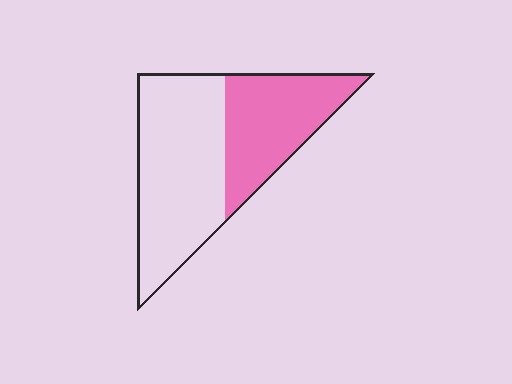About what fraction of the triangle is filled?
About two fifths (2/5).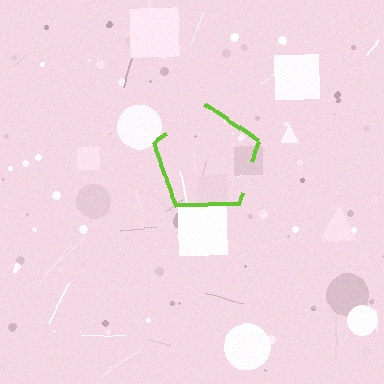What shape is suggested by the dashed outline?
The dashed outline suggests a pentagon.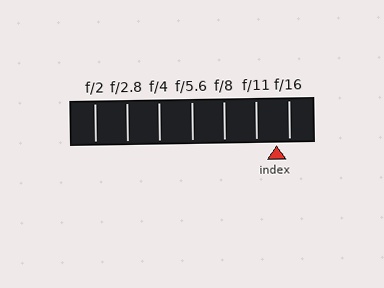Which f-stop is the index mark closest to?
The index mark is closest to f/16.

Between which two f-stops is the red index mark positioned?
The index mark is between f/11 and f/16.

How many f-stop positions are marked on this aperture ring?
There are 7 f-stop positions marked.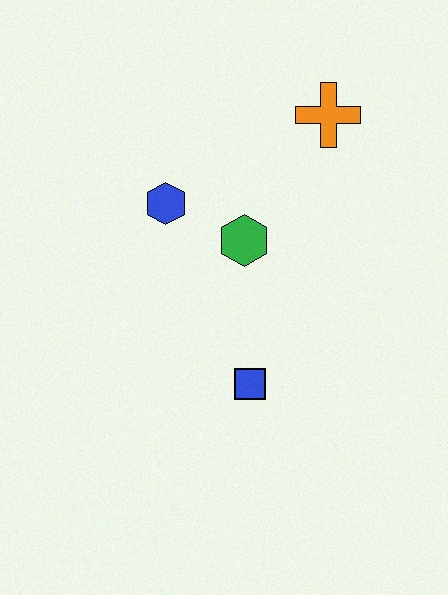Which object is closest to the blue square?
The green hexagon is closest to the blue square.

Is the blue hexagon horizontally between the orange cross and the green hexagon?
No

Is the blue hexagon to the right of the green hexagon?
No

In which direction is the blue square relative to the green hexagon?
The blue square is below the green hexagon.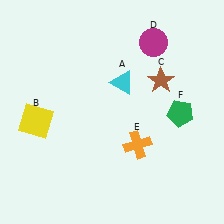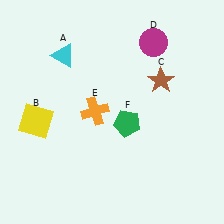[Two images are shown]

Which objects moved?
The objects that moved are: the cyan triangle (A), the orange cross (E), the green pentagon (F).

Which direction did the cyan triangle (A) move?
The cyan triangle (A) moved left.